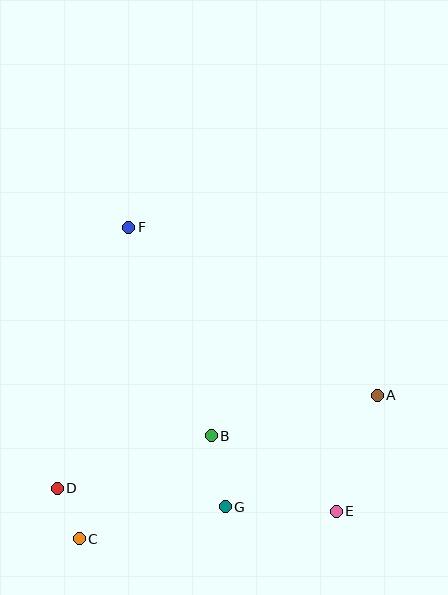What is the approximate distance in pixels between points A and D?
The distance between A and D is approximately 333 pixels.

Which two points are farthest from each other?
Points E and F are farthest from each other.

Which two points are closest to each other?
Points C and D are closest to each other.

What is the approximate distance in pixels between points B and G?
The distance between B and G is approximately 72 pixels.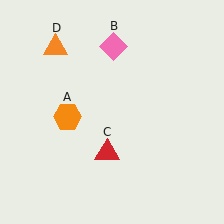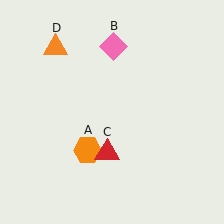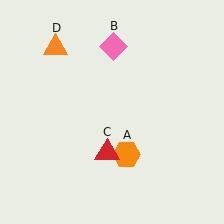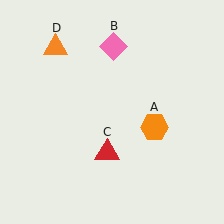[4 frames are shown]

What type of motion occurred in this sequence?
The orange hexagon (object A) rotated counterclockwise around the center of the scene.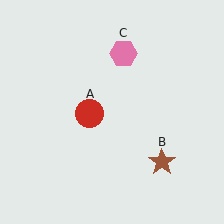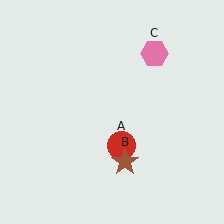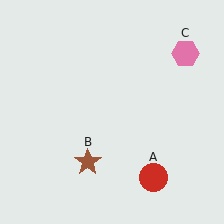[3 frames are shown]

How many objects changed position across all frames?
3 objects changed position: red circle (object A), brown star (object B), pink hexagon (object C).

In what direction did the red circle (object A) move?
The red circle (object A) moved down and to the right.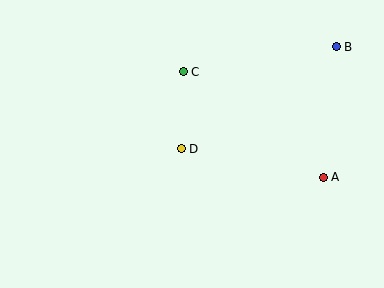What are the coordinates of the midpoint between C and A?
The midpoint between C and A is at (253, 124).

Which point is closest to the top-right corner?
Point B is closest to the top-right corner.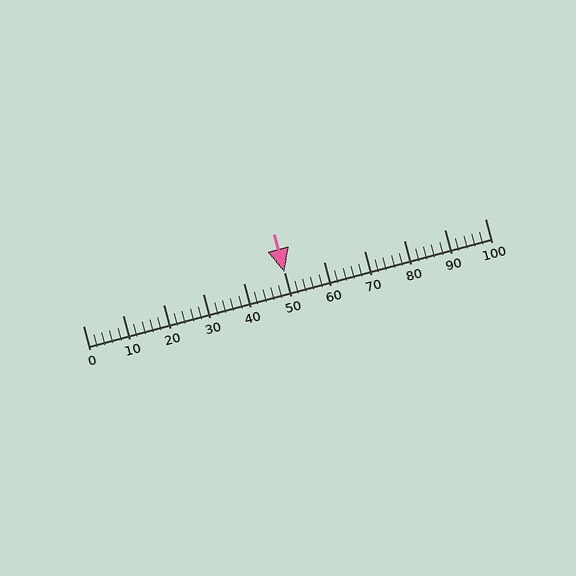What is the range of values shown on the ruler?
The ruler shows values from 0 to 100.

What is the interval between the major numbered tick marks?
The major tick marks are spaced 10 units apart.